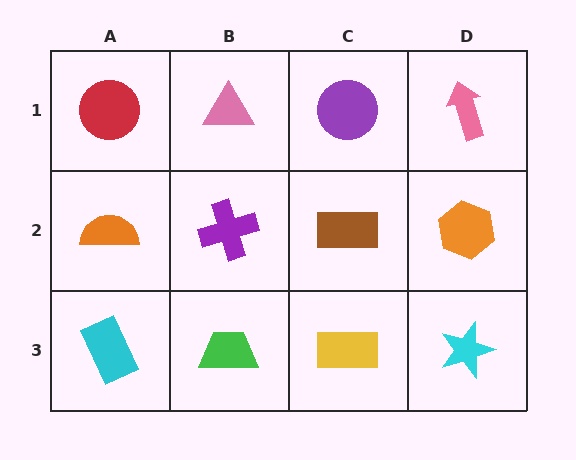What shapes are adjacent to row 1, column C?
A brown rectangle (row 2, column C), a pink triangle (row 1, column B), a pink arrow (row 1, column D).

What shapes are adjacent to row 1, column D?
An orange hexagon (row 2, column D), a purple circle (row 1, column C).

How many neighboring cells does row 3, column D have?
2.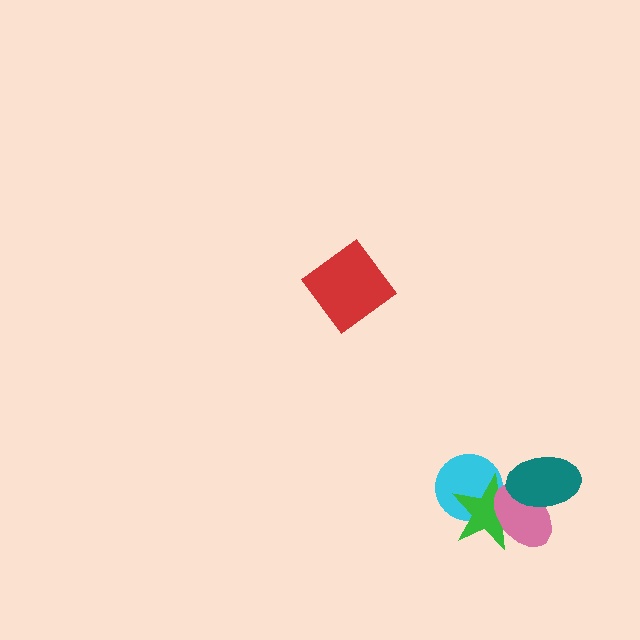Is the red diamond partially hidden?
No, no other shape covers it.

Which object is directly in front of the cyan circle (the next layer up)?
The green star is directly in front of the cyan circle.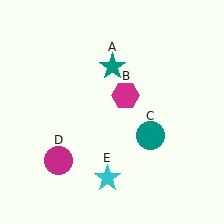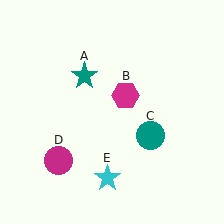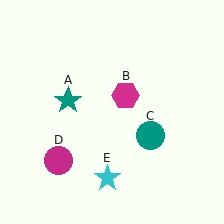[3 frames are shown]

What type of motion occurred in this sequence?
The teal star (object A) rotated counterclockwise around the center of the scene.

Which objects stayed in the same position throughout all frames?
Magenta hexagon (object B) and teal circle (object C) and magenta circle (object D) and cyan star (object E) remained stationary.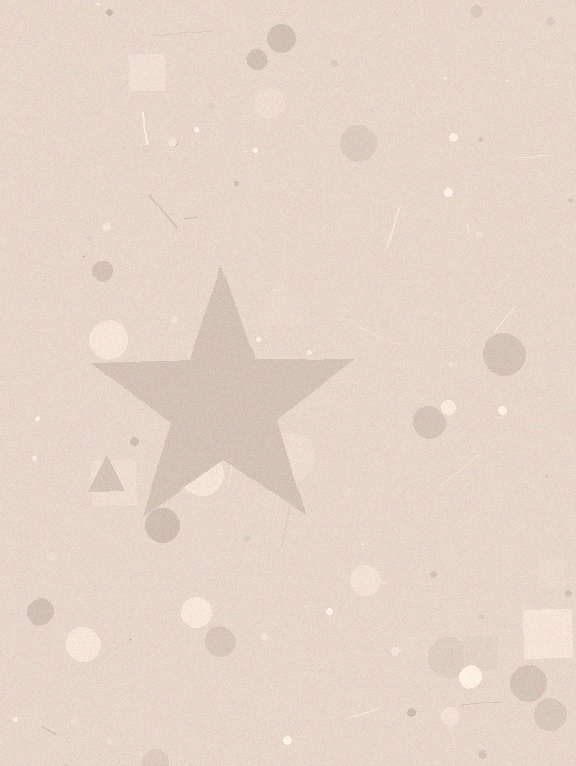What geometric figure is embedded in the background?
A star is embedded in the background.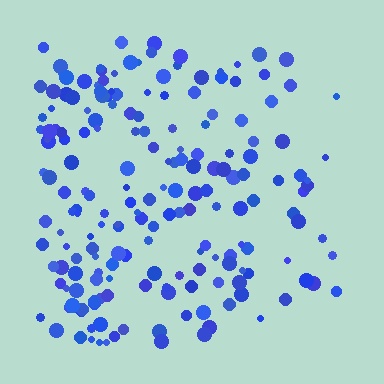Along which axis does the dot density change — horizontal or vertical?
Horizontal.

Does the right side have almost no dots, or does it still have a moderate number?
Still a moderate number, just noticeably fewer than the left.